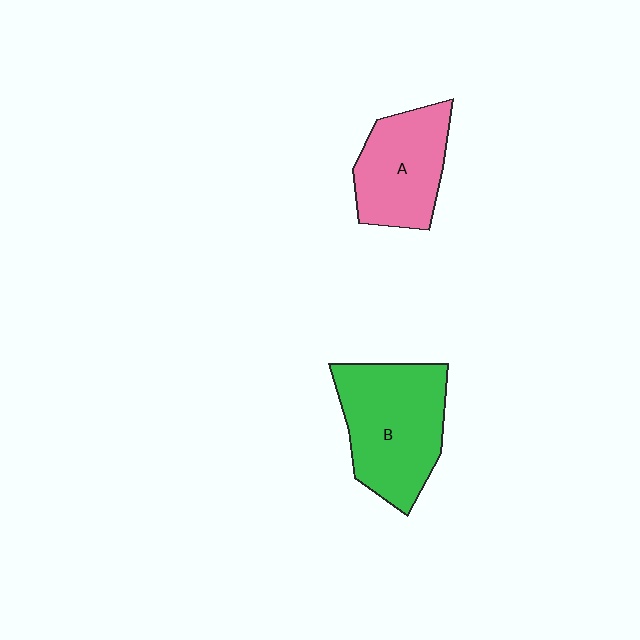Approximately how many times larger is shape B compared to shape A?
Approximately 1.3 times.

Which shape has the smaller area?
Shape A (pink).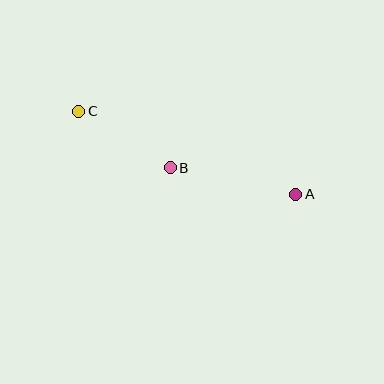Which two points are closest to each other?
Points B and C are closest to each other.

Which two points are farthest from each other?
Points A and C are farthest from each other.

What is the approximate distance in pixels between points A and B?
The distance between A and B is approximately 128 pixels.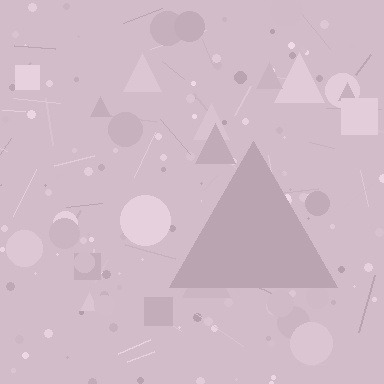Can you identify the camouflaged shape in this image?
The camouflaged shape is a triangle.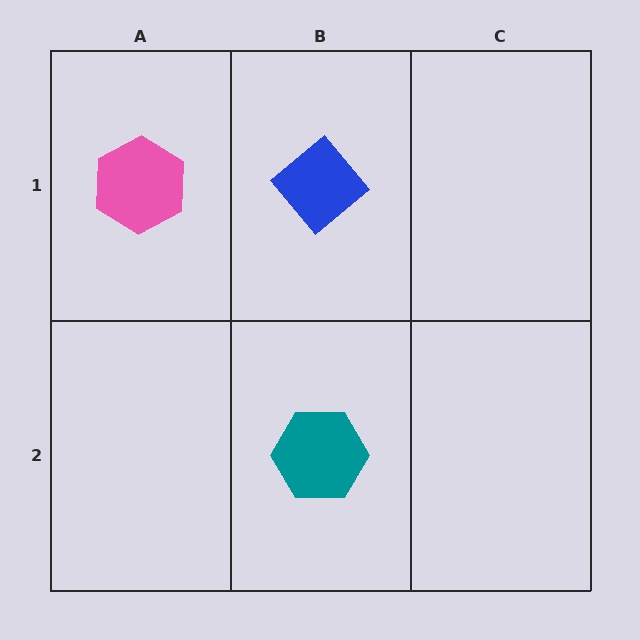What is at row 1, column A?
A pink hexagon.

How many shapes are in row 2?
1 shape.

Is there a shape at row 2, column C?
No, that cell is empty.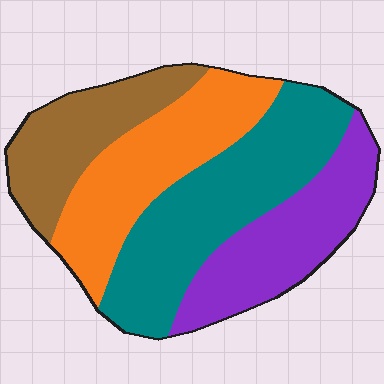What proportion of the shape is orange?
Orange covers roughly 25% of the shape.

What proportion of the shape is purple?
Purple takes up between a sixth and a third of the shape.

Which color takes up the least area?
Brown, at roughly 20%.